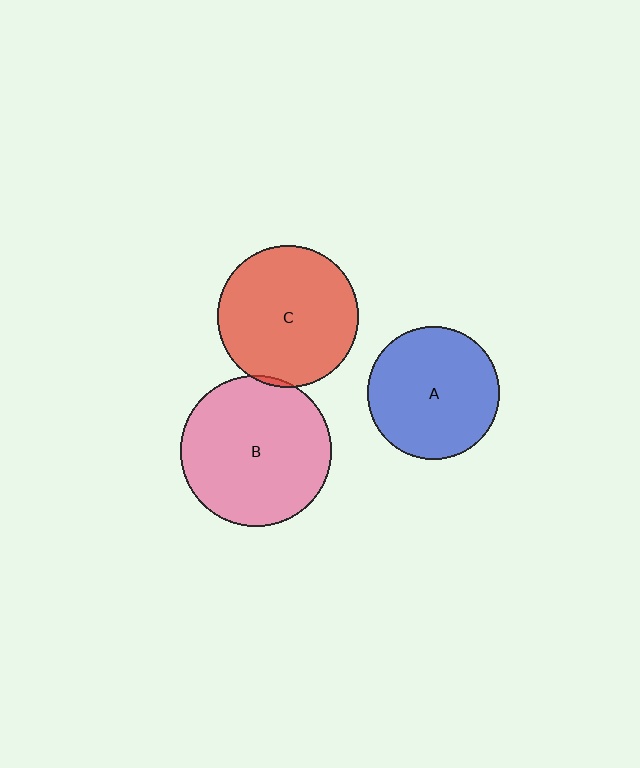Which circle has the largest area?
Circle B (pink).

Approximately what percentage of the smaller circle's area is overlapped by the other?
Approximately 5%.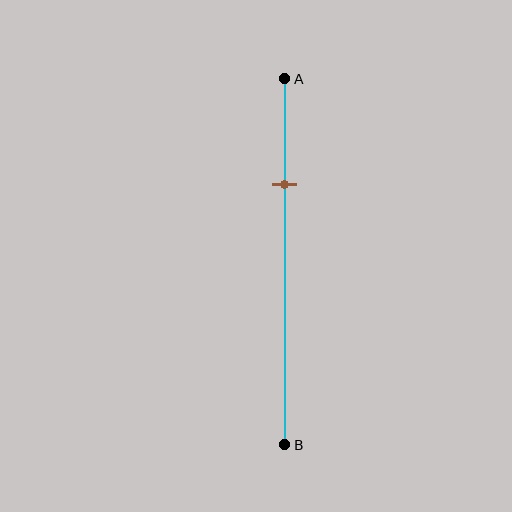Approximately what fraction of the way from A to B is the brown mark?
The brown mark is approximately 30% of the way from A to B.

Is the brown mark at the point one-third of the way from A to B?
No, the mark is at about 30% from A, not at the 33% one-third point.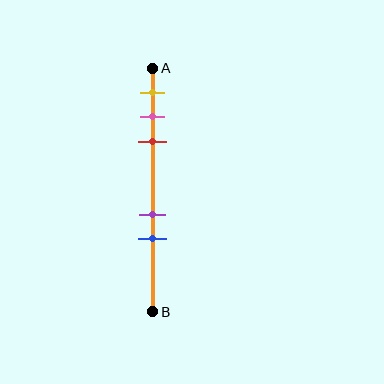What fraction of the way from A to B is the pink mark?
The pink mark is approximately 20% (0.2) of the way from A to B.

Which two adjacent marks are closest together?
The pink and red marks are the closest adjacent pair.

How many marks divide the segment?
There are 5 marks dividing the segment.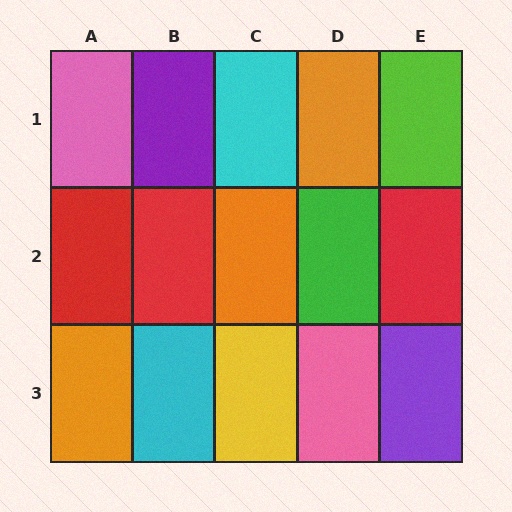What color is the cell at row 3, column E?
Purple.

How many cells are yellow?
1 cell is yellow.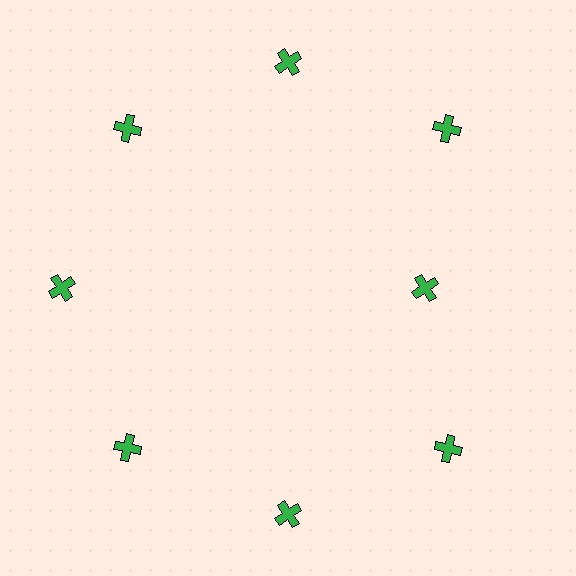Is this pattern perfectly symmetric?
No. The 8 green crosses are arranged in a ring, but one element near the 3 o'clock position is pulled inward toward the center, breaking the 8-fold rotational symmetry.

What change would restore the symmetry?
The symmetry would be restored by moving it outward, back onto the ring so that all 8 crosses sit at equal angles and equal distance from the center.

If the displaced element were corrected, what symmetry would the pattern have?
It would have 8-fold rotational symmetry — the pattern would map onto itself every 45 degrees.